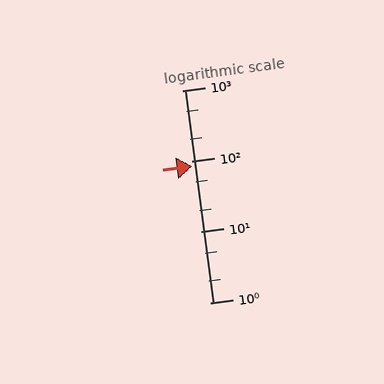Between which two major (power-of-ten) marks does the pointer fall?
The pointer is between 10 and 100.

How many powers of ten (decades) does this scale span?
The scale spans 3 decades, from 1 to 1000.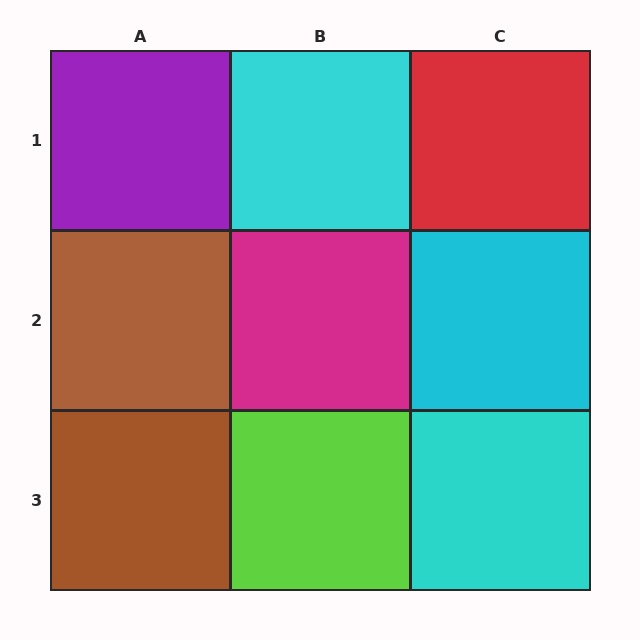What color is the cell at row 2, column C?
Cyan.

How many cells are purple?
1 cell is purple.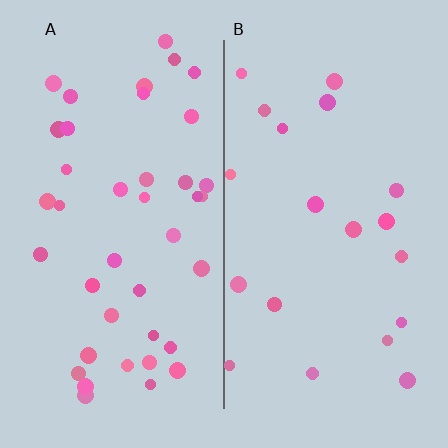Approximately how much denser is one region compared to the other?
Approximately 2.1× — region A over region B.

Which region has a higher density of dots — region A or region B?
A (the left).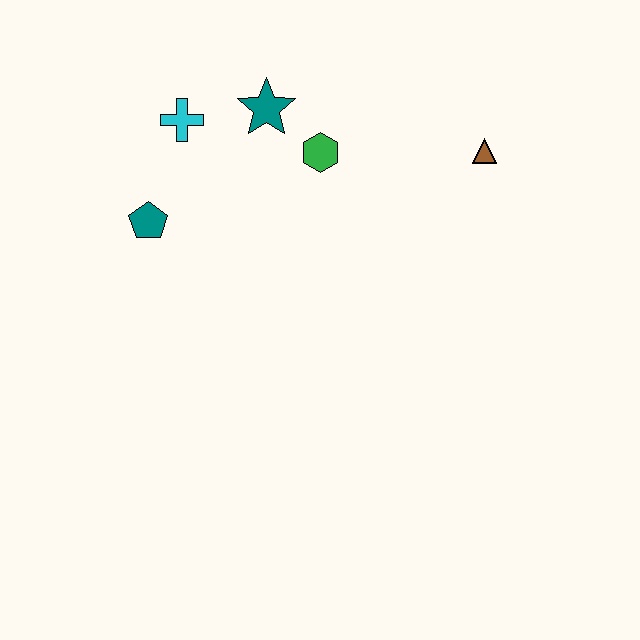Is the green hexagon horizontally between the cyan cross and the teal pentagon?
No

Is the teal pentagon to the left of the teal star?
Yes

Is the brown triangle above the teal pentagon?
Yes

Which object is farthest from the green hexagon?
The teal pentagon is farthest from the green hexagon.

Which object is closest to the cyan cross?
The teal star is closest to the cyan cross.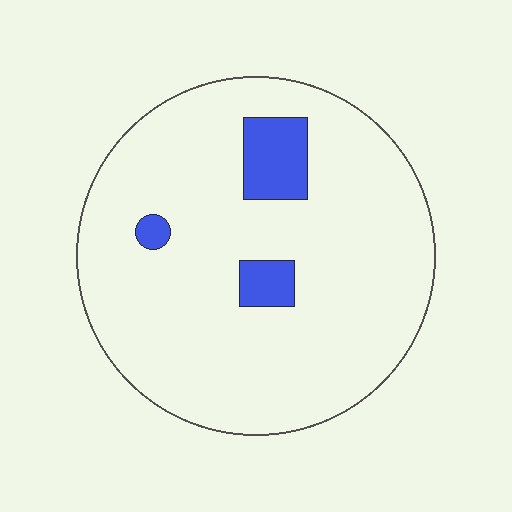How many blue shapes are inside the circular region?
3.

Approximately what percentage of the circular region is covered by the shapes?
Approximately 10%.